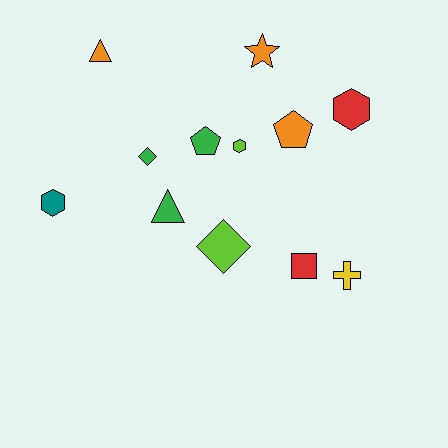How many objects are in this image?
There are 12 objects.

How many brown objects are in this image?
There are no brown objects.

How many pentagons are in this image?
There are 2 pentagons.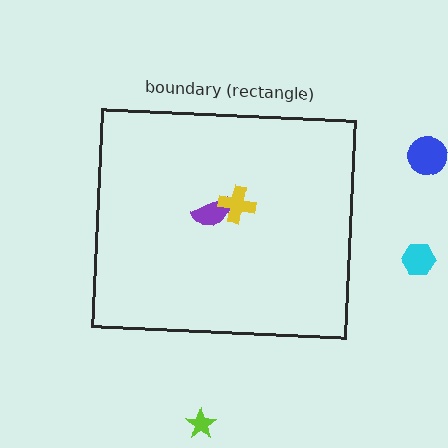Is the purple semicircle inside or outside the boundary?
Inside.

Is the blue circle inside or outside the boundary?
Outside.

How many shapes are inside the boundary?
2 inside, 3 outside.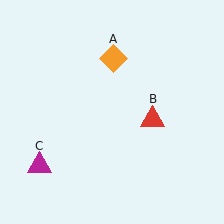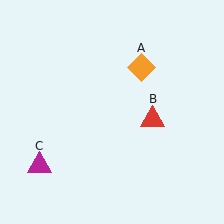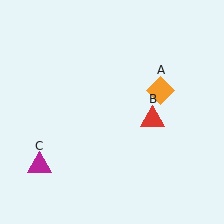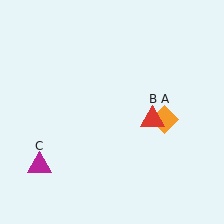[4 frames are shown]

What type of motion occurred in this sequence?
The orange diamond (object A) rotated clockwise around the center of the scene.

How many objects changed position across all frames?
1 object changed position: orange diamond (object A).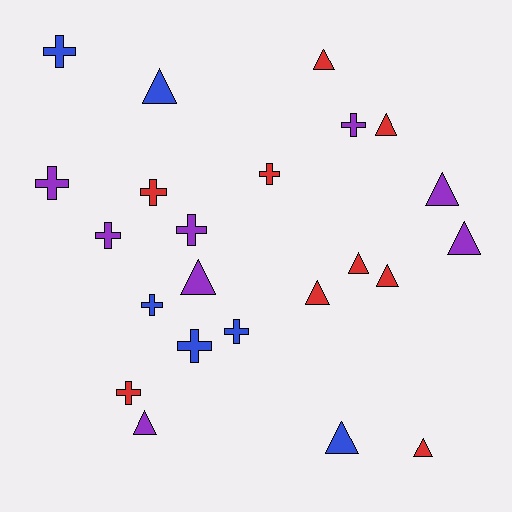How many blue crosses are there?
There are 4 blue crosses.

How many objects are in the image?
There are 23 objects.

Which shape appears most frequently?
Triangle, with 12 objects.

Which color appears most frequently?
Red, with 9 objects.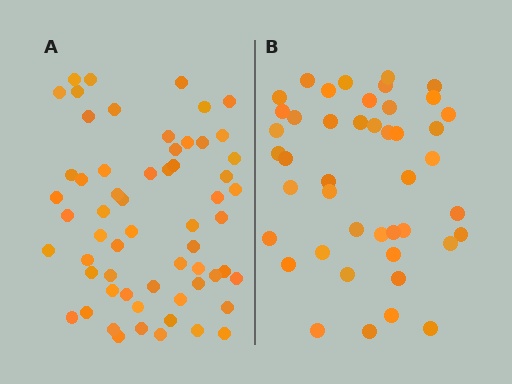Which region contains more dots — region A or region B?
Region A (the left region) has more dots.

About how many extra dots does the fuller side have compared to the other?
Region A has approximately 15 more dots than region B.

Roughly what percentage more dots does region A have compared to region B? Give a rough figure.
About 35% more.